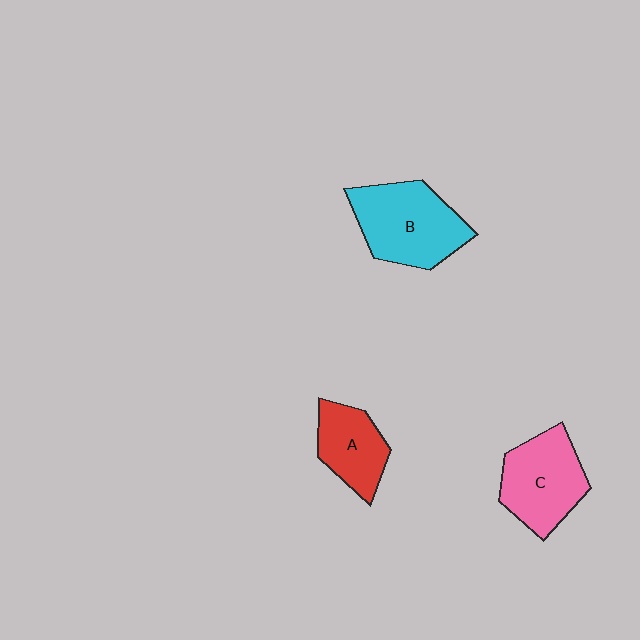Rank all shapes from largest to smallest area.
From largest to smallest: B (cyan), C (pink), A (red).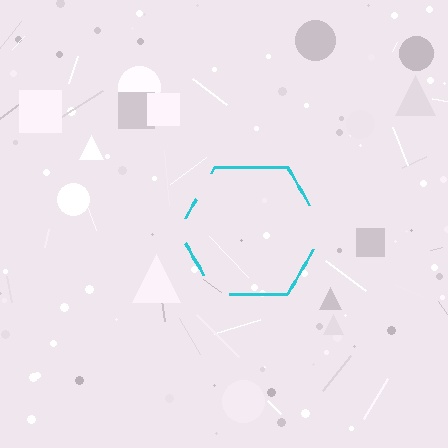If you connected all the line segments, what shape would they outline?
They would outline a hexagon.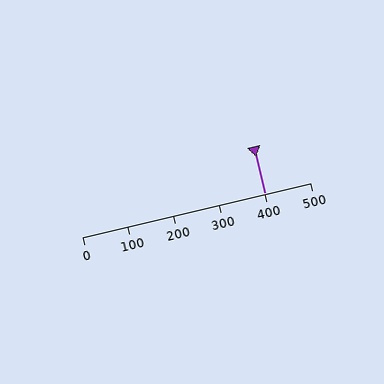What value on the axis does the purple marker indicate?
The marker indicates approximately 400.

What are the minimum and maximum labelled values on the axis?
The axis runs from 0 to 500.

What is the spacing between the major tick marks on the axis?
The major ticks are spaced 100 apart.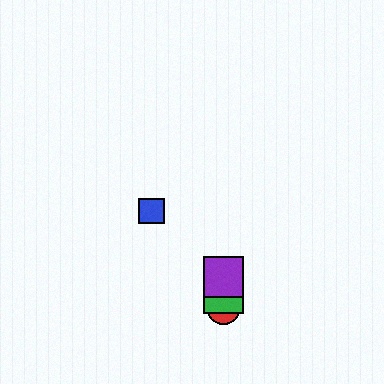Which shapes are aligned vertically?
The red circle, the green square, the yellow circle, the purple square are aligned vertically.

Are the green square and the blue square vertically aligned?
No, the green square is at x≈223 and the blue square is at x≈152.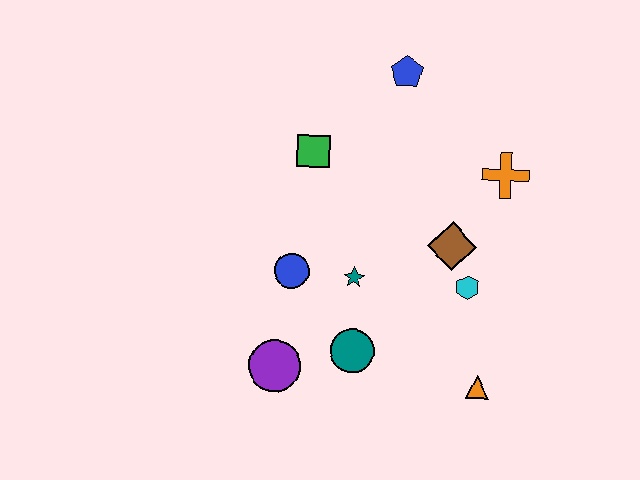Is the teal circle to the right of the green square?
Yes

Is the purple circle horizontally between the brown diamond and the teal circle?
No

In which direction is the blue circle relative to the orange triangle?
The blue circle is to the left of the orange triangle.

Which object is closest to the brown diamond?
The cyan hexagon is closest to the brown diamond.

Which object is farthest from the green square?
The orange triangle is farthest from the green square.